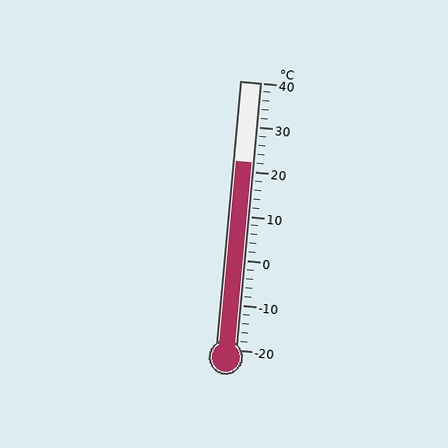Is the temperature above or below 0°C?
The temperature is above 0°C.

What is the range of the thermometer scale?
The thermometer scale ranges from -20°C to 40°C.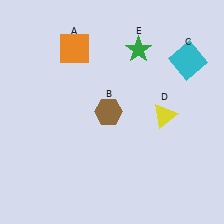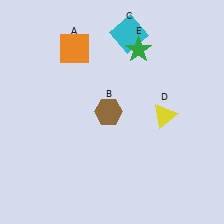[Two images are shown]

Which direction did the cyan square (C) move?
The cyan square (C) moved left.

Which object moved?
The cyan square (C) moved left.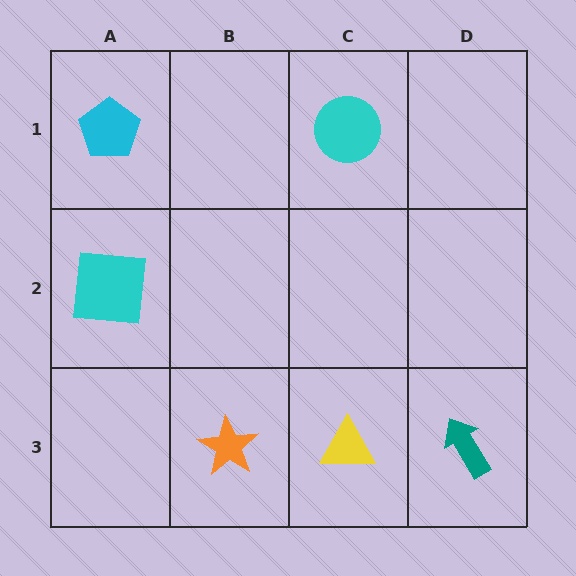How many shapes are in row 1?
2 shapes.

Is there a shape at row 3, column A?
No, that cell is empty.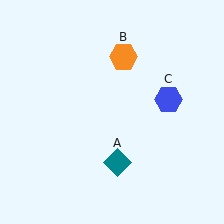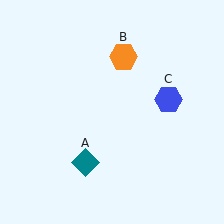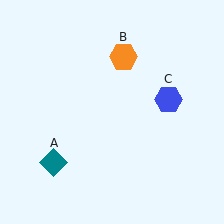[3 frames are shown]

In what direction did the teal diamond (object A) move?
The teal diamond (object A) moved left.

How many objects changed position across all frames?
1 object changed position: teal diamond (object A).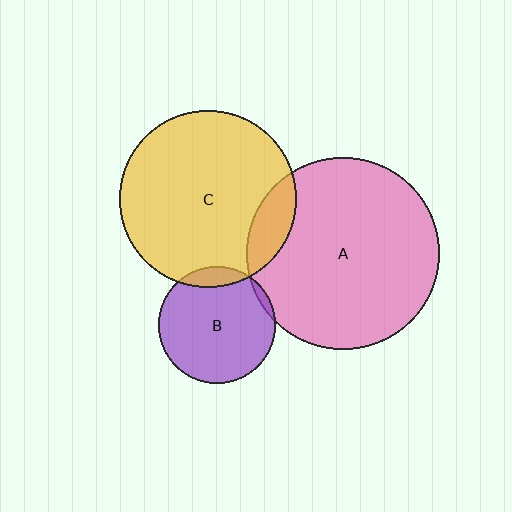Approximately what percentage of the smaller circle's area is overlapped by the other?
Approximately 10%.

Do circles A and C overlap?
Yes.